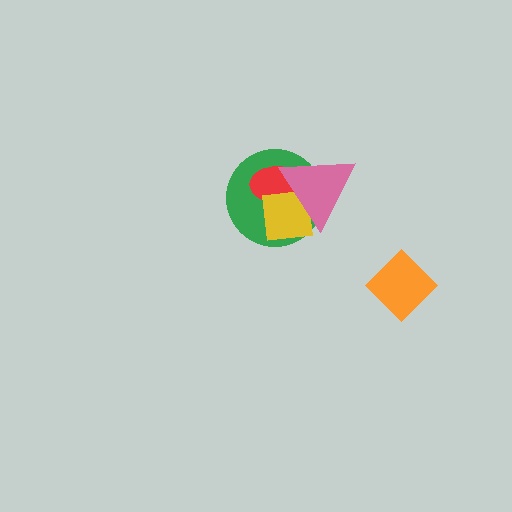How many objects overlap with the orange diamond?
0 objects overlap with the orange diamond.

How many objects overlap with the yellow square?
3 objects overlap with the yellow square.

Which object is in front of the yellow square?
The pink triangle is in front of the yellow square.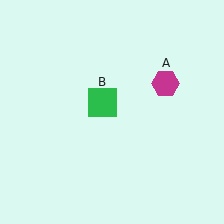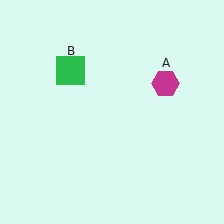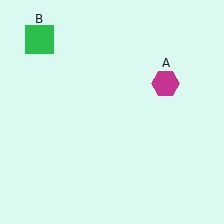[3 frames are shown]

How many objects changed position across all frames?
1 object changed position: green square (object B).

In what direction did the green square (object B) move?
The green square (object B) moved up and to the left.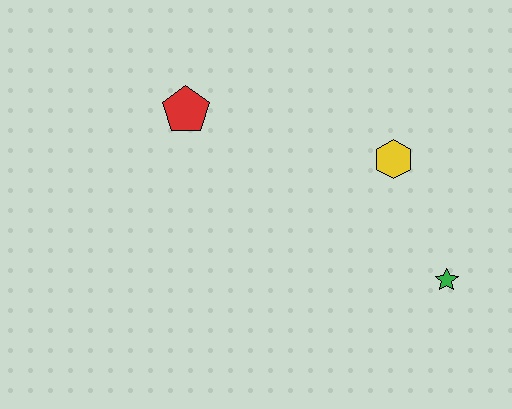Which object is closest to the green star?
The yellow hexagon is closest to the green star.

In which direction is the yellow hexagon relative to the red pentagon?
The yellow hexagon is to the right of the red pentagon.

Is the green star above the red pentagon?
No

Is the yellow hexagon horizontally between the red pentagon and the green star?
Yes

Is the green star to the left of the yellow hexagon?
No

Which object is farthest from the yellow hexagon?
The red pentagon is farthest from the yellow hexagon.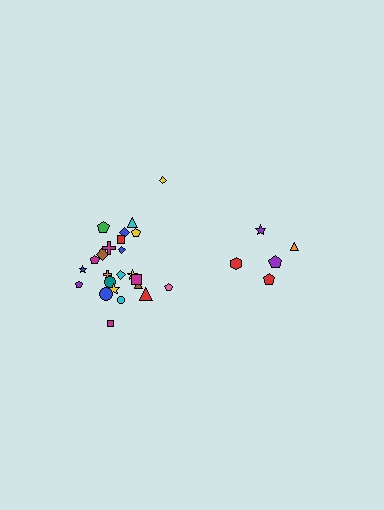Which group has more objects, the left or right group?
The left group.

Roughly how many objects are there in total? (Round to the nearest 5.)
Roughly 30 objects in total.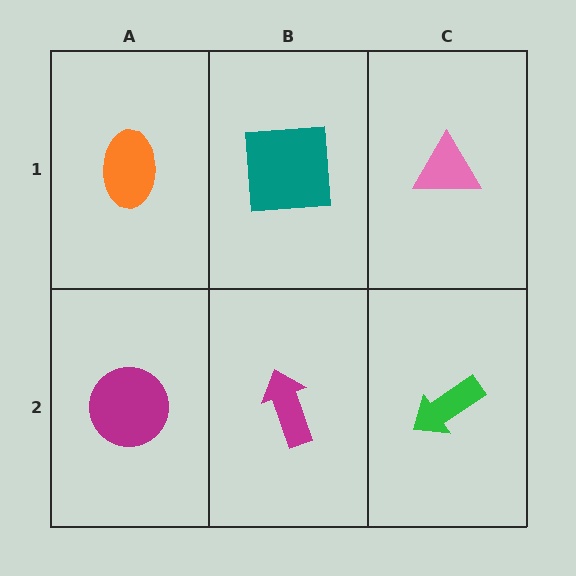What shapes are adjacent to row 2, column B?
A teal square (row 1, column B), a magenta circle (row 2, column A), a green arrow (row 2, column C).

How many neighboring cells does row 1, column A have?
2.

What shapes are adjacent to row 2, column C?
A pink triangle (row 1, column C), a magenta arrow (row 2, column B).